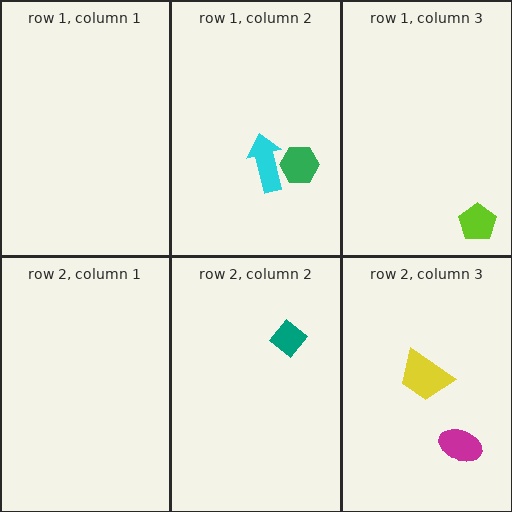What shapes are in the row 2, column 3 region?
The magenta ellipse, the yellow trapezoid.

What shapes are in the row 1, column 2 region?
The green hexagon, the cyan arrow.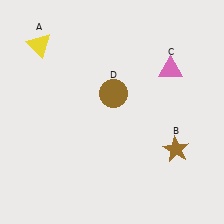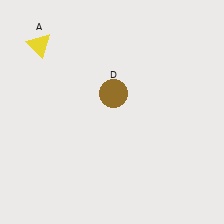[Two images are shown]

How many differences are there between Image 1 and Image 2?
There are 2 differences between the two images.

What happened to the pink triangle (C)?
The pink triangle (C) was removed in Image 2. It was in the top-right area of Image 1.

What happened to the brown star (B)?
The brown star (B) was removed in Image 2. It was in the bottom-right area of Image 1.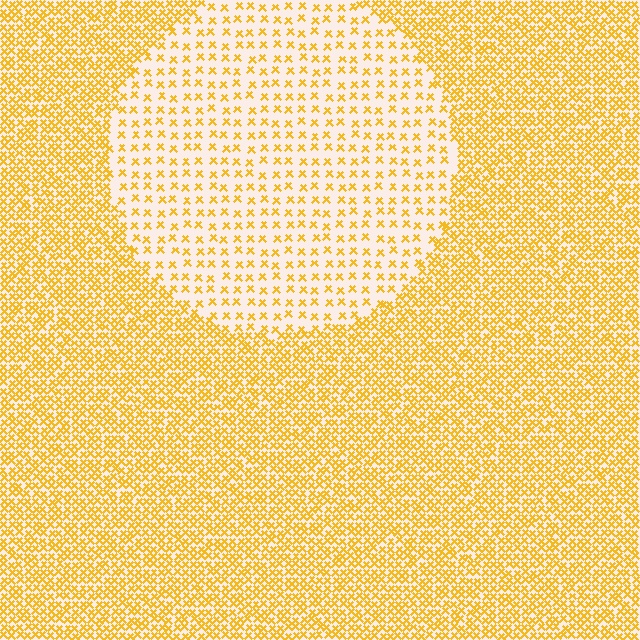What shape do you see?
I see a circle.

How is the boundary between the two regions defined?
The boundary is defined by a change in element density (approximately 2.7x ratio). All elements are the same color, size, and shape.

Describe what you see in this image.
The image contains small yellow elements arranged at two different densities. A circle-shaped region is visible where the elements are less densely packed than the surrounding area.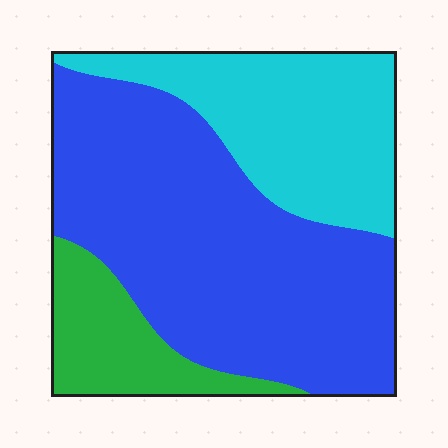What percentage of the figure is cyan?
Cyan covers roughly 30% of the figure.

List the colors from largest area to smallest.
From largest to smallest: blue, cyan, green.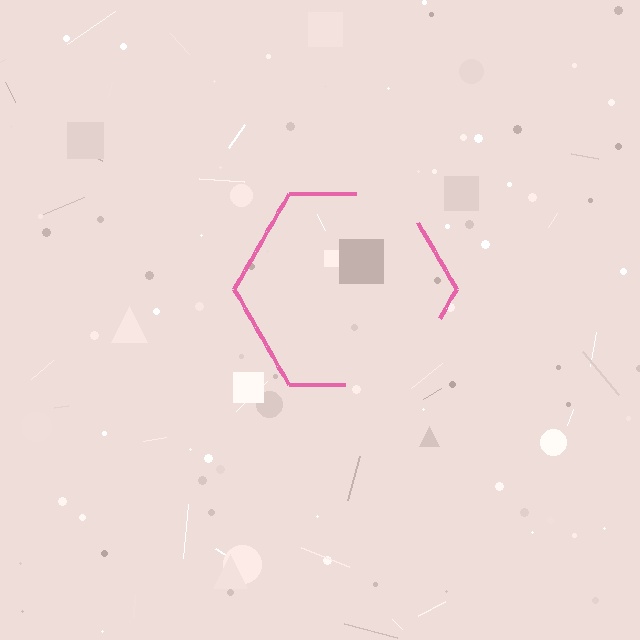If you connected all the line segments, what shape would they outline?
They would outline a hexagon.